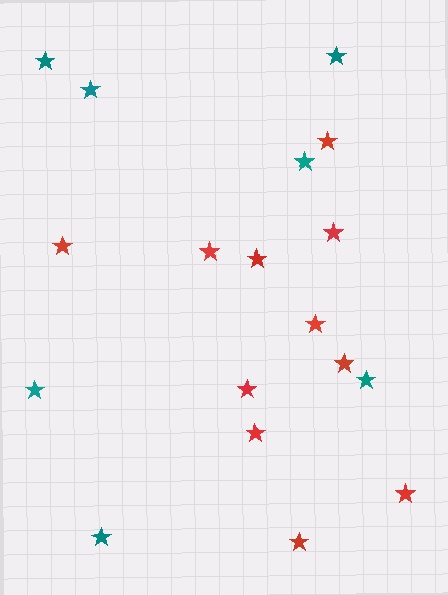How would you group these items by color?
There are 2 groups: one group of teal stars (7) and one group of red stars (11).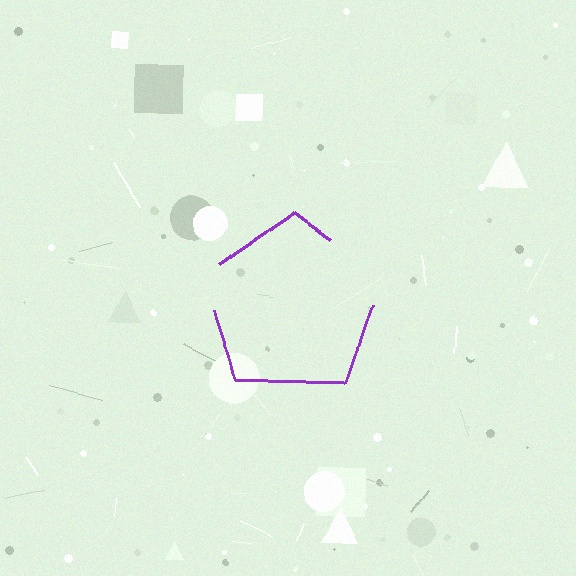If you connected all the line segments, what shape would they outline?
They would outline a pentagon.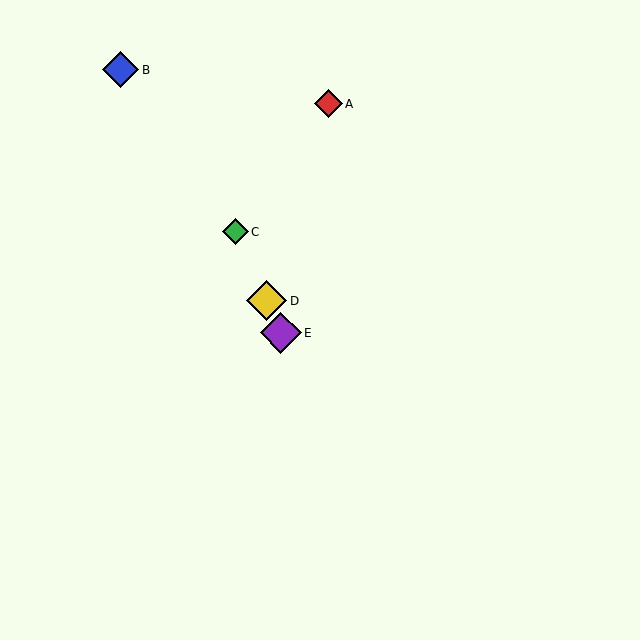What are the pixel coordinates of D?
Object D is at (266, 301).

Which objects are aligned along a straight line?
Objects C, D, E are aligned along a straight line.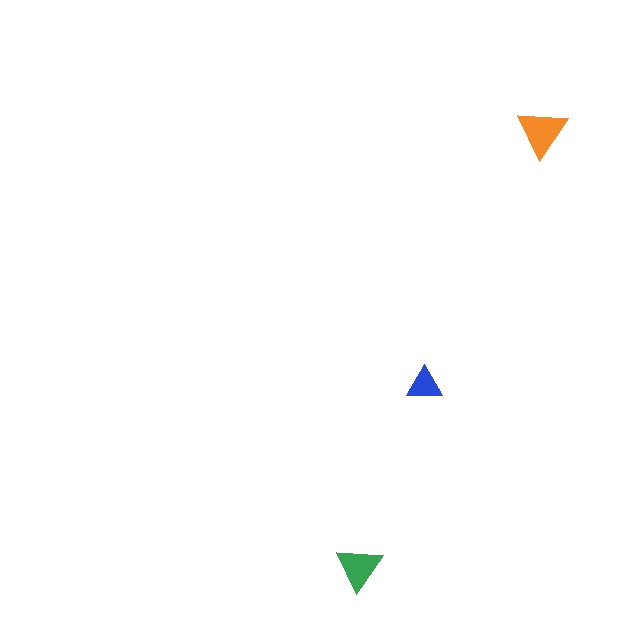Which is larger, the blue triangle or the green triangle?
The green one.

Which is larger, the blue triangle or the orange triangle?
The orange one.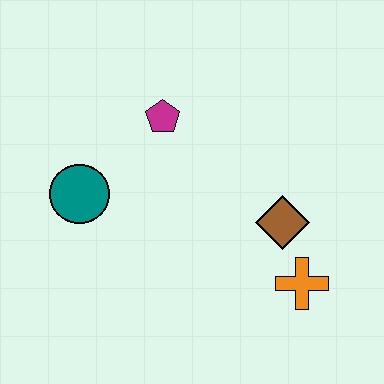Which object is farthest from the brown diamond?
The teal circle is farthest from the brown diamond.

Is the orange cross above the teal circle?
No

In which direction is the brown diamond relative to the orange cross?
The brown diamond is above the orange cross.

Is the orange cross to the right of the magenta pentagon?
Yes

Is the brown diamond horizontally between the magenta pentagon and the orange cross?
Yes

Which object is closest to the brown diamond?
The orange cross is closest to the brown diamond.